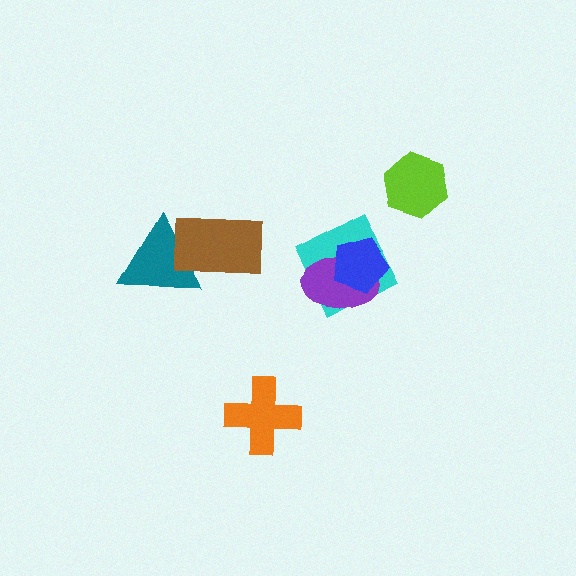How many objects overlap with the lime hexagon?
0 objects overlap with the lime hexagon.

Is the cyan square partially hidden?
Yes, it is partially covered by another shape.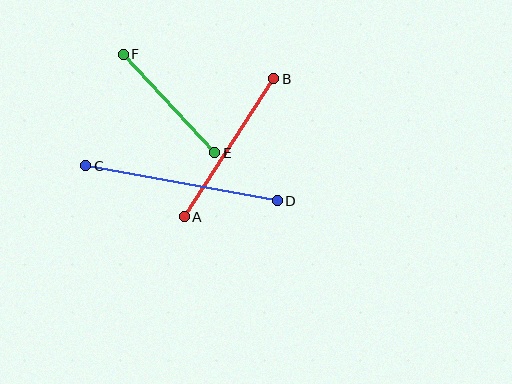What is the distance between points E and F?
The distance is approximately 134 pixels.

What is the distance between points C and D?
The distance is approximately 195 pixels.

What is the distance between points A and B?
The distance is approximately 164 pixels.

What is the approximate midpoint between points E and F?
The midpoint is at approximately (169, 104) pixels.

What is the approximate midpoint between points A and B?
The midpoint is at approximately (229, 148) pixels.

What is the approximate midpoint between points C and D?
The midpoint is at approximately (182, 183) pixels.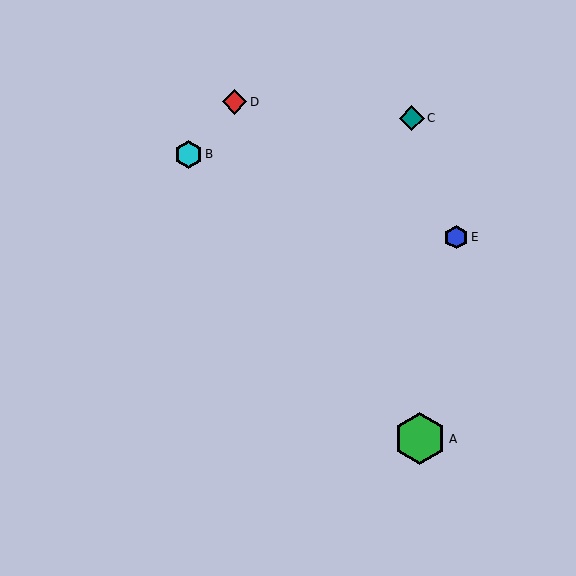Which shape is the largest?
The green hexagon (labeled A) is the largest.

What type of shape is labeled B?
Shape B is a cyan hexagon.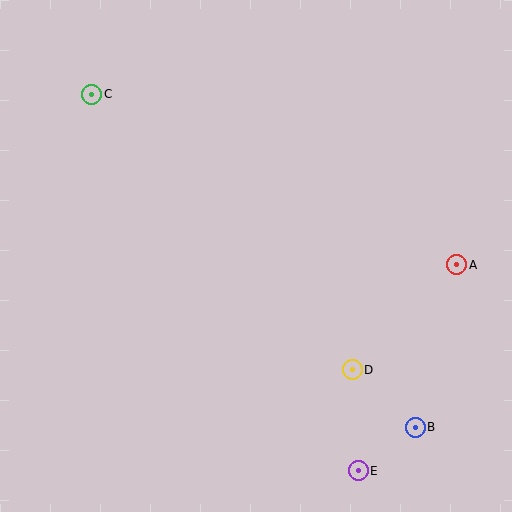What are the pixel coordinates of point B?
Point B is at (415, 427).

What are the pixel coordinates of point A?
Point A is at (456, 265).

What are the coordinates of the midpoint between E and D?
The midpoint between E and D is at (355, 420).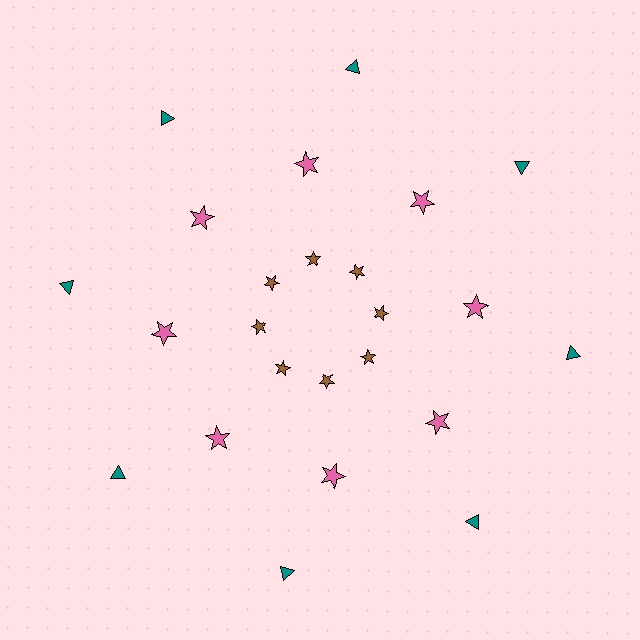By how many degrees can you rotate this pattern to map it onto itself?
The pattern maps onto itself every 45 degrees of rotation.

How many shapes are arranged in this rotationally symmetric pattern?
There are 24 shapes, arranged in 8 groups of 3.